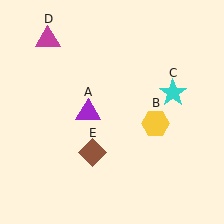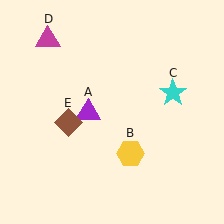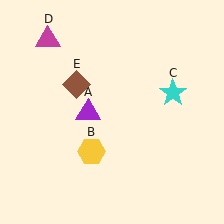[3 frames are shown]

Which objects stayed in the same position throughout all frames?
Purple triangle (object A) and cyan star (object C) and magenta triangle (object D) remained stationary.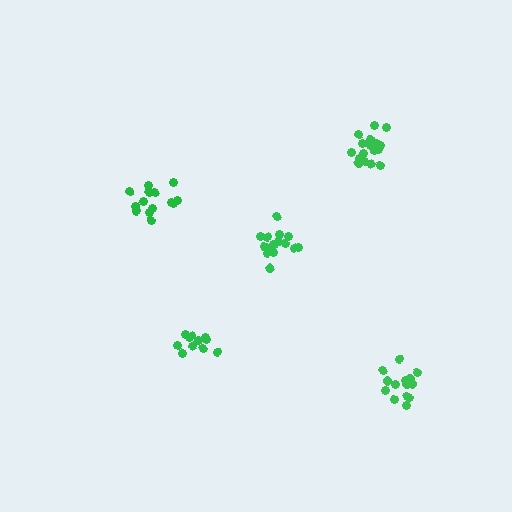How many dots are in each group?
Group 1: 15 dots, Group 2: 16 dots, Group 3: 14 dots, Group 4: 17 dots, Group 5: 11 dots (73 total).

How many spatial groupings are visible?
There are 5 spatial groupings.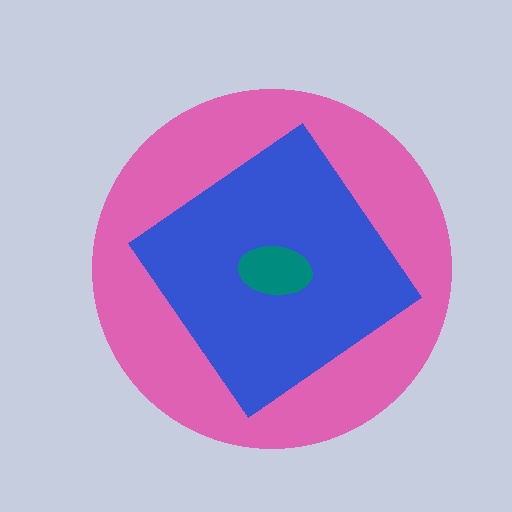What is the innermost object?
The teal ellipse.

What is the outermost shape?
The pink circle.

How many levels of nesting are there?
3.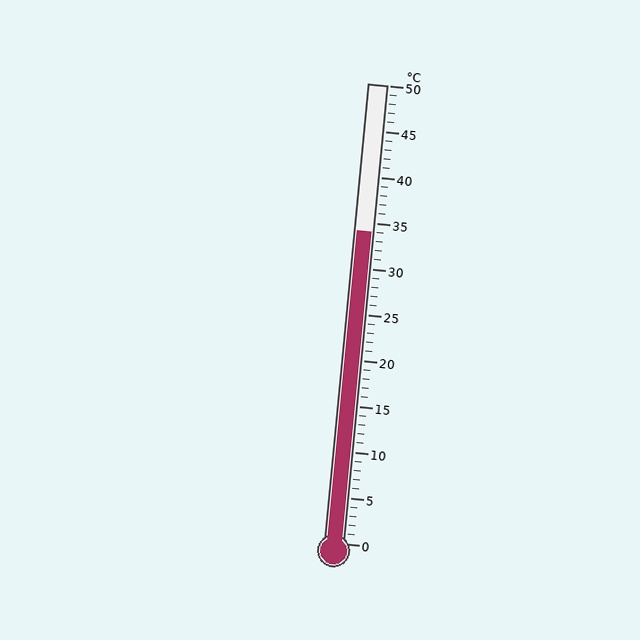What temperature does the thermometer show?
The thermometer shows approximately 34°C.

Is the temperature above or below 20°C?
The temperature is above 20°C.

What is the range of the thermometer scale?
The thermometer scale ranges from 0°C to 50°C.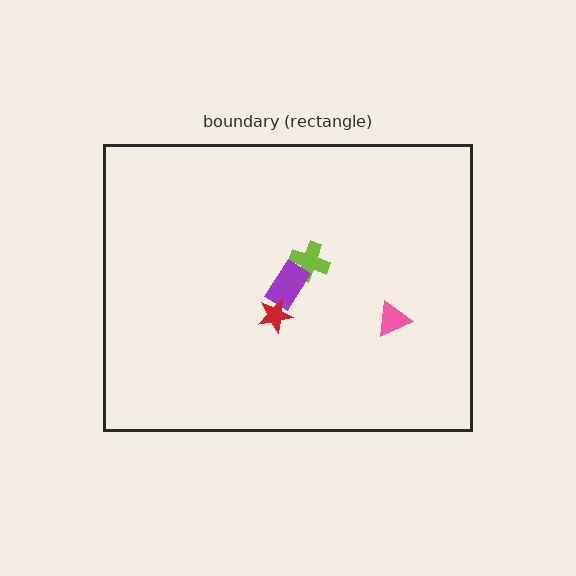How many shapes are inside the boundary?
4 inside, 0 outside.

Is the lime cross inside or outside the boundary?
Inside.